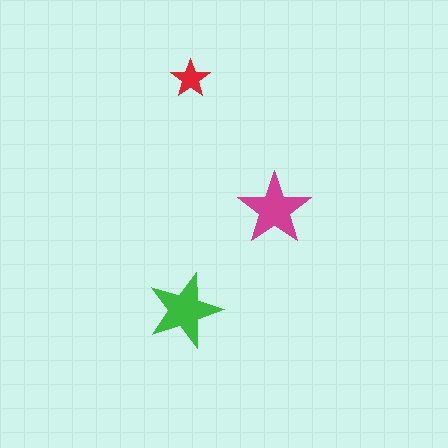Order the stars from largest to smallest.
the green one, the magenta one, the red one.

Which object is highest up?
The red star is topmost.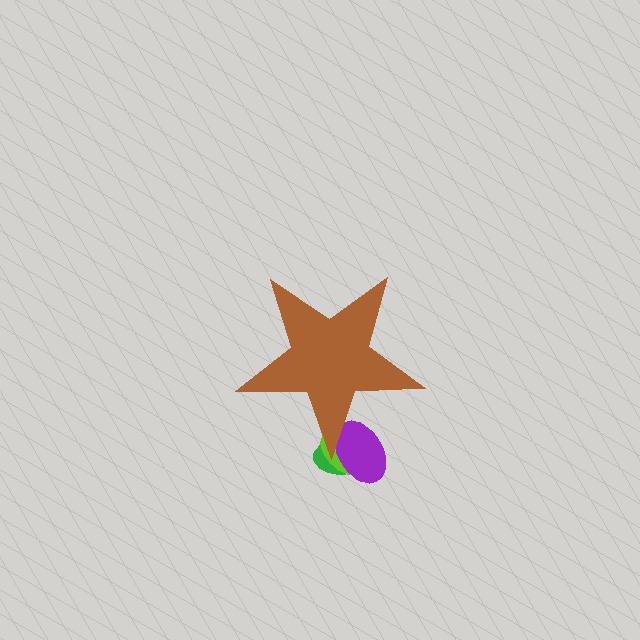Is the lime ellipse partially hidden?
Yes, the lime ellipse is partially hidden behind the brown star.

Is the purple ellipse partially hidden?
Yes, the purple ellipse is partially hidden behind the brown star.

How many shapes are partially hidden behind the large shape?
3 shapes are partially hidden.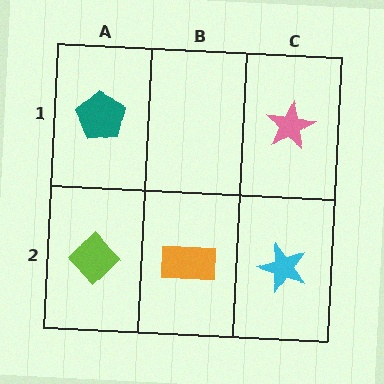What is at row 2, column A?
A lime diamond.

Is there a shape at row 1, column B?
No, that cell is empty.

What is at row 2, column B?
An orange rectangle.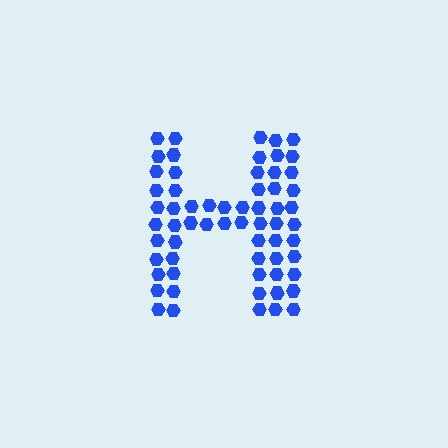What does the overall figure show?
The overall figure shows the letter H.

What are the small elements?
The small elements are hexagons.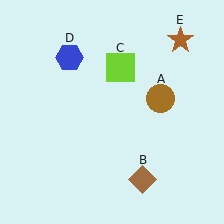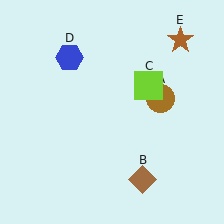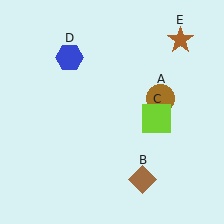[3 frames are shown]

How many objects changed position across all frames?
1 object changed position: lime square (object C).